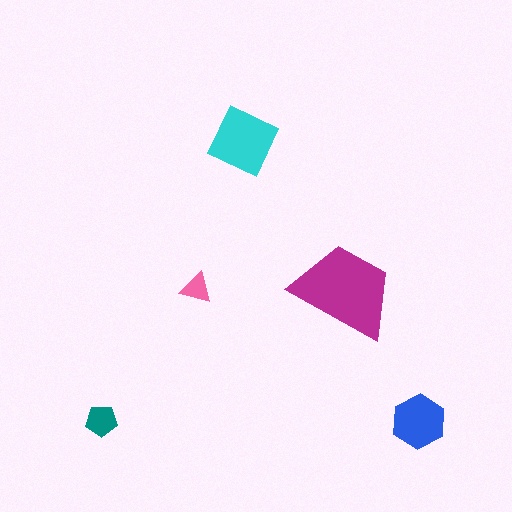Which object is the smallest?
The pink triangle.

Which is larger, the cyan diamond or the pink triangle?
The cyan diamond.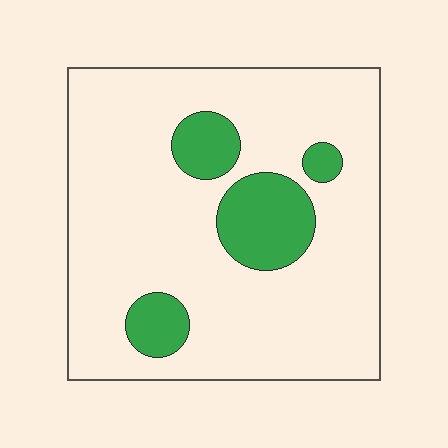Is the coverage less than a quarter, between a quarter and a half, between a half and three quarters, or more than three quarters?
Less than a quarter.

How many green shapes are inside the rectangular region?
4.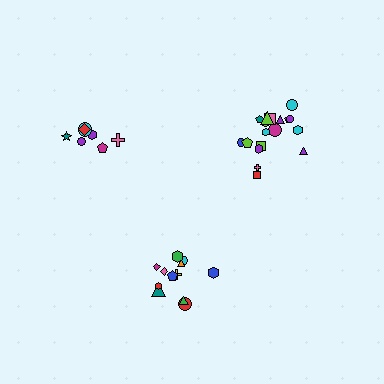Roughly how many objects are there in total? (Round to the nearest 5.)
Roughly 35 objects in total.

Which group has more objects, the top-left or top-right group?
The top-right group.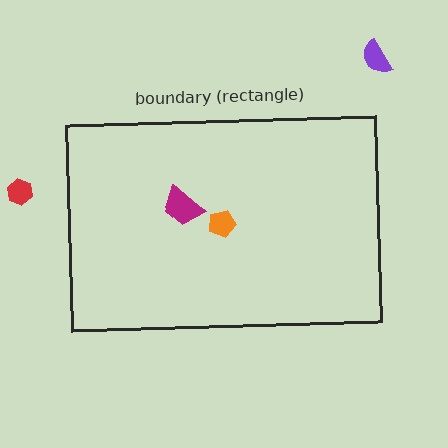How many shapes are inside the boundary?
2 inside, 2 outside.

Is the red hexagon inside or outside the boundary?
Outside.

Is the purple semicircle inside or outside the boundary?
Outside.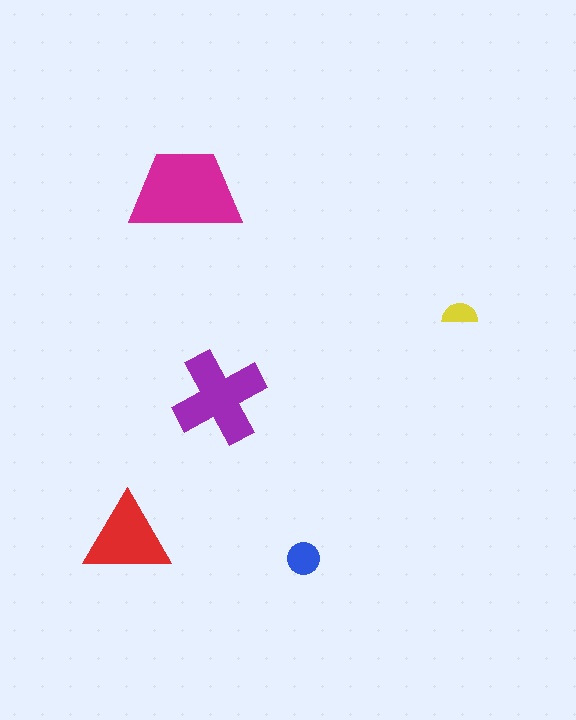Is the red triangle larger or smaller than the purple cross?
Smaller.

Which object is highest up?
The magenta trapezoid is topmost.